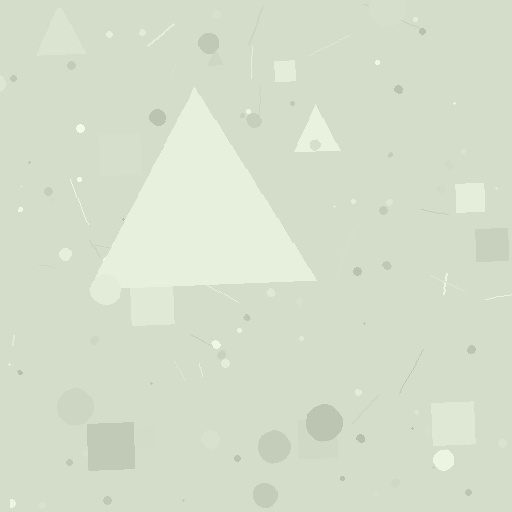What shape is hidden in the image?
A triangle is hidden in the image.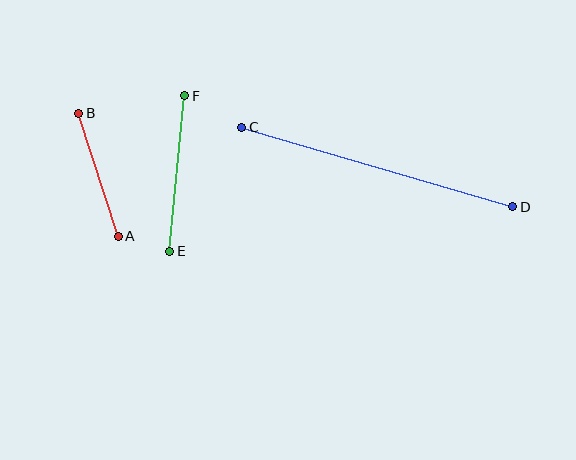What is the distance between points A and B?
The distance is approximately 129 pixels.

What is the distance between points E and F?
The distance is approximately 156 pixels.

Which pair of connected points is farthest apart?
Points C and D are farthest apart.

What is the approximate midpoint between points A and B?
The midpoint is at approximately (99, 175) pixels.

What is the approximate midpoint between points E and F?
The midpoint is at approximately (177, 173) pixels.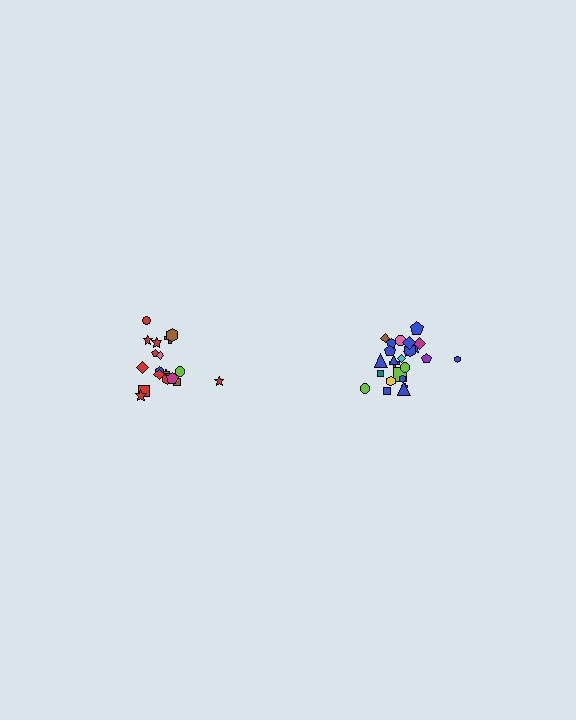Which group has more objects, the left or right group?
The right group.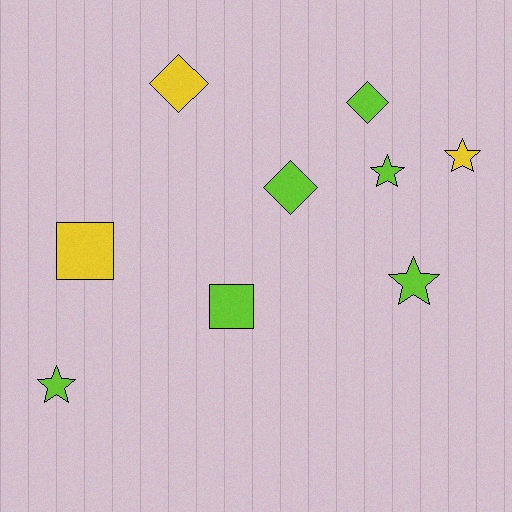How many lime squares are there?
There is 1 lime square.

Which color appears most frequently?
Lime, with 6 objects.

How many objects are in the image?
There are 9 objects.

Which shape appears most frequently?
Star, with 4 objects.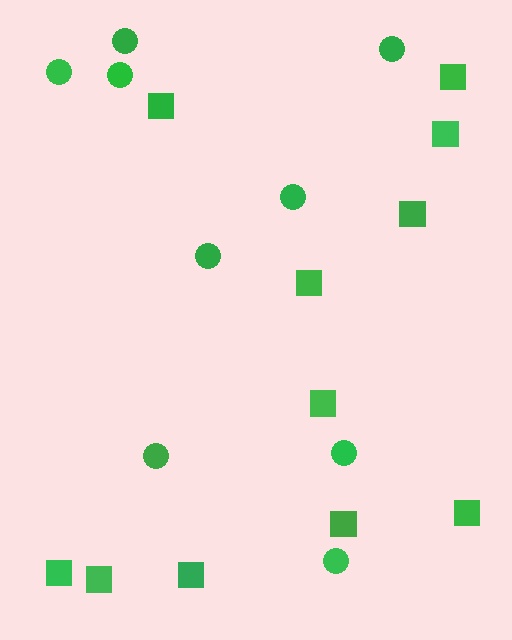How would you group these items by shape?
There are 2 groups: one group of circles (9) and one group of squares (11).